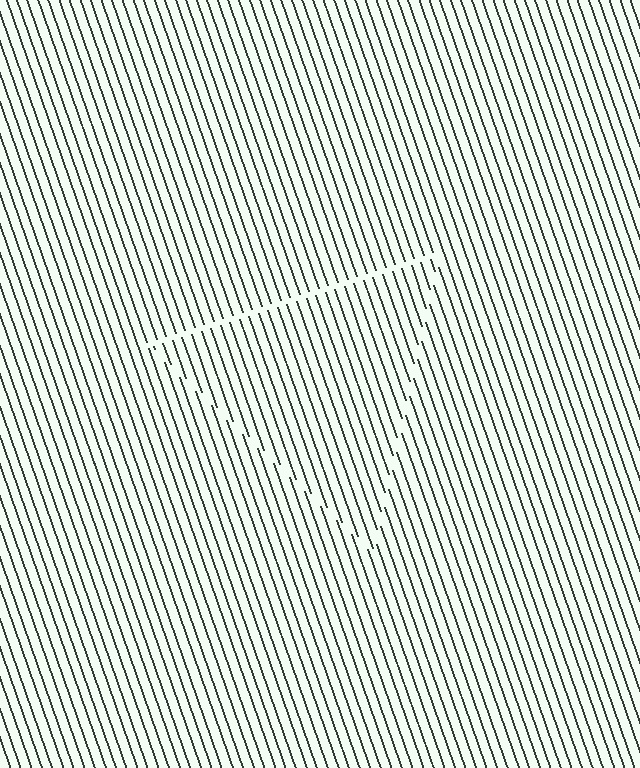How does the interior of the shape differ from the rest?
The interior of the shape contains the same grating, shifted by half a period — the contour is defined by the phase discontinuity where line-ends from the inner and outer gratings abut.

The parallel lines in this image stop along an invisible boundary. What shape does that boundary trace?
An illusory triangle. The interior of the shape contains the same grating, shifted by half a period — the contour is defined by the phase discontinuity where line-ends from the inner and outer gratings abut.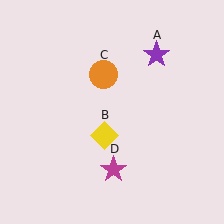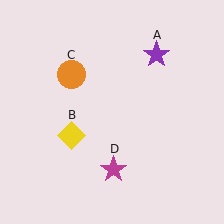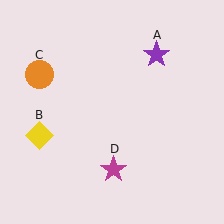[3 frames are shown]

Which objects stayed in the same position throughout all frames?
Purple star (object A) and magenta star (object D) remained stationary.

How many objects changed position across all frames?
2 objects changed position: yellow diamond (object B), orange circle (object C).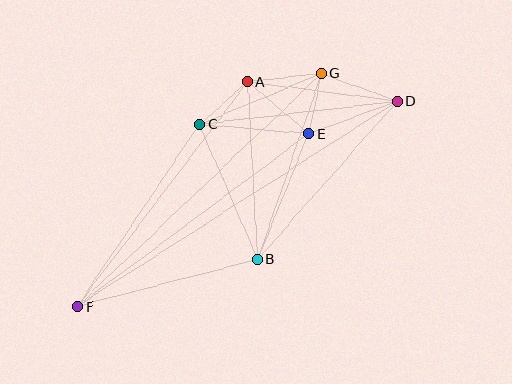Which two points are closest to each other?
Points E and G are closest to each other.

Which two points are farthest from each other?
Points D and F are farthest from each other.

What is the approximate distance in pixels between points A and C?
The distance between A and C is approximately 64 pixels.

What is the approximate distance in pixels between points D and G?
The distance between D and G is approximately 81 pixels.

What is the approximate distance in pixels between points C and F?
The distance between C and F is approximately 220 pixels.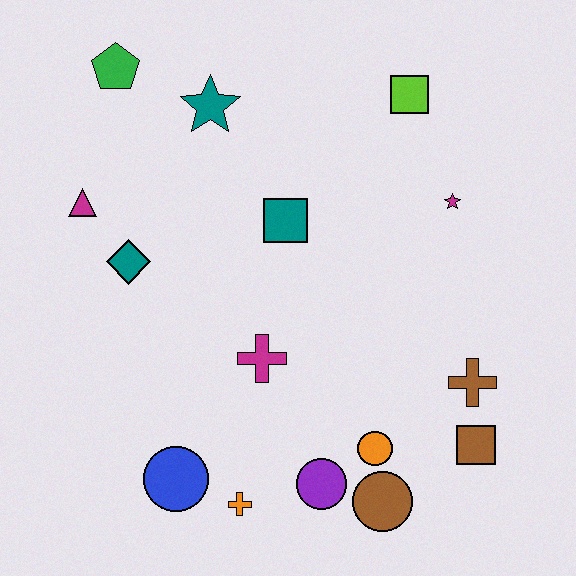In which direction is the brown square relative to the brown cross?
The brown square is below the brown cross.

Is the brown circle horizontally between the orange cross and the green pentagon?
No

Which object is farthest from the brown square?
The green pentagon is farthest from the brown square.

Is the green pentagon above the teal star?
Yes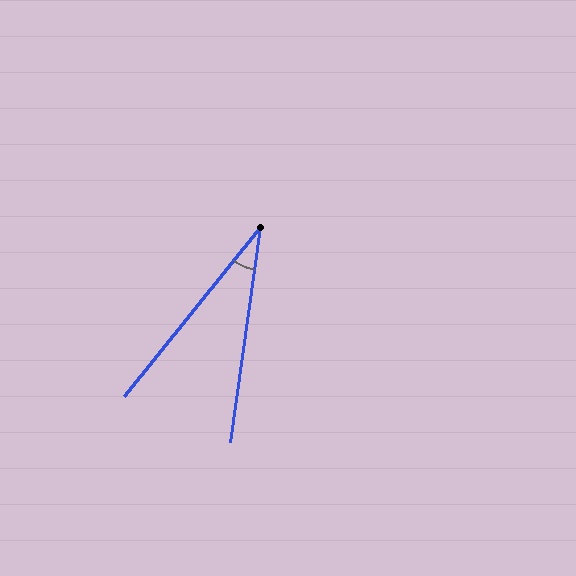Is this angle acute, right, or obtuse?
It is acute.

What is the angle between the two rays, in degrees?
Approximately 31 degrees.